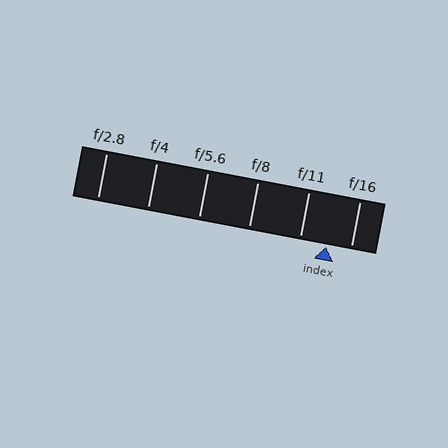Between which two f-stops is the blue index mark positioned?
The index mark is between f/11 and f/16.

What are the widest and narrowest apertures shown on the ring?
The widest aperture shown is f/2.8 and the narrowest is f/16.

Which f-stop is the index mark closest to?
The index mark is closest to f/16.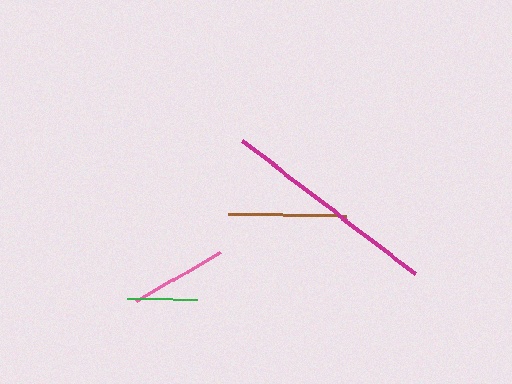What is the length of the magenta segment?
The magenta segment is approximately 218 pixels long.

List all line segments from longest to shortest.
From longest to shortest: magenta, brown, pink, green.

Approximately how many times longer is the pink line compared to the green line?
The pink line is approximately 1.4 times the length of the green line.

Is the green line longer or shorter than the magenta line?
The magenta line is longer than the green line.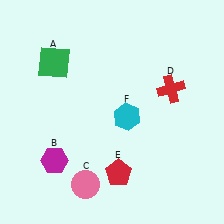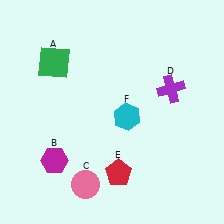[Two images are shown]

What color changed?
The cross (D) changed from red in Image 1 to purple in Image 2.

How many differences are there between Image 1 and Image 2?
There is 1 difference between the two images.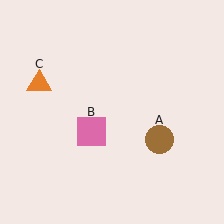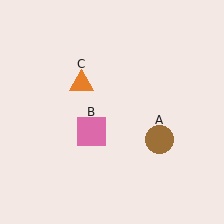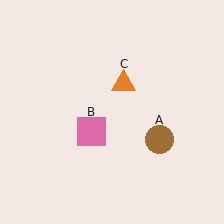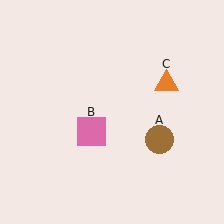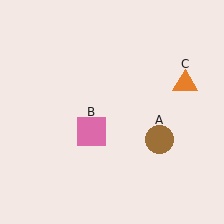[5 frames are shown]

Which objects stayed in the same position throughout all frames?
Brown circle (object A) and pink square (object B) remained stationary.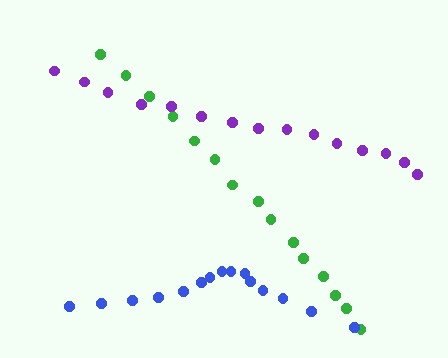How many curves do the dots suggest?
There are 3 distinct paths.